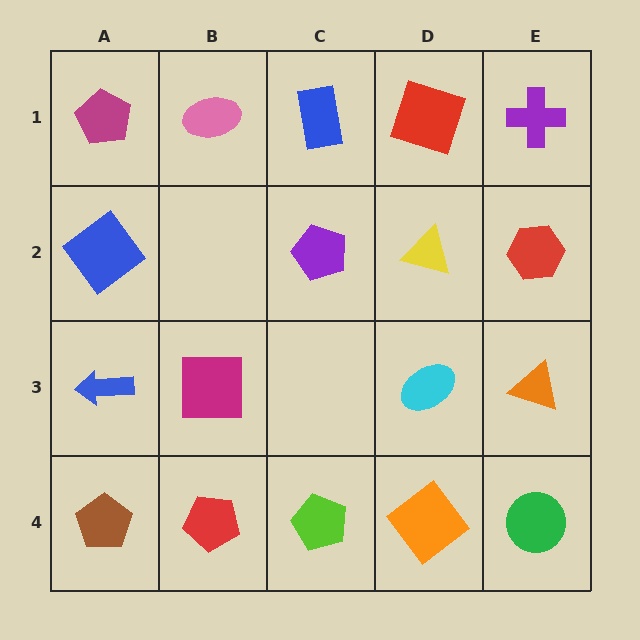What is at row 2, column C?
A purple pentagon.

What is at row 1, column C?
A blue rectangle.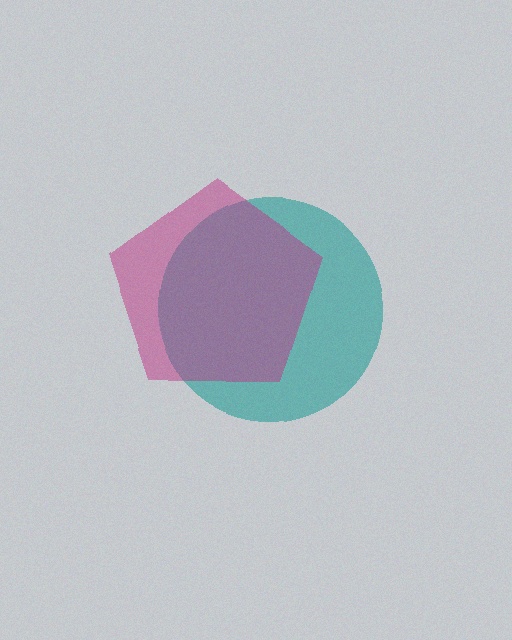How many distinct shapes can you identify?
There are 2 distinct shapes: a teal circle, a magenta pentagon.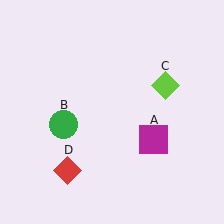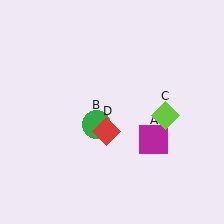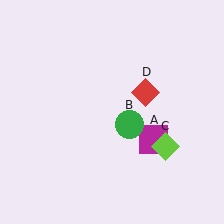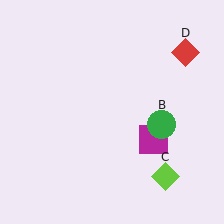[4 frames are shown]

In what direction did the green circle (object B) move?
The green circle (object B) moved right.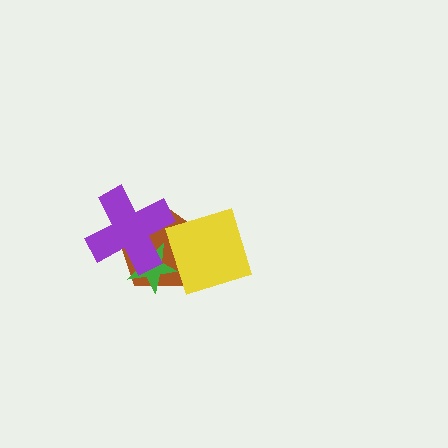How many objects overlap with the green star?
3 objects overlap with the green star.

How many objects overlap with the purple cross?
3 objects overlap with the purple cross.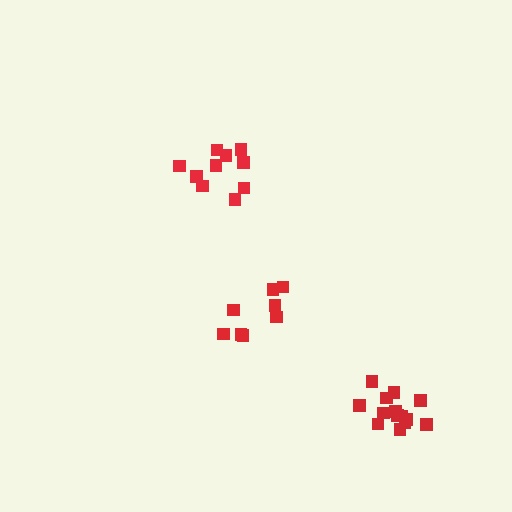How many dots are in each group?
Group 1: 8 dots, Group 2: 14 dots, Group 3: 10 dots (32 total).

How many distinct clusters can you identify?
There are 3 distinct clusters.